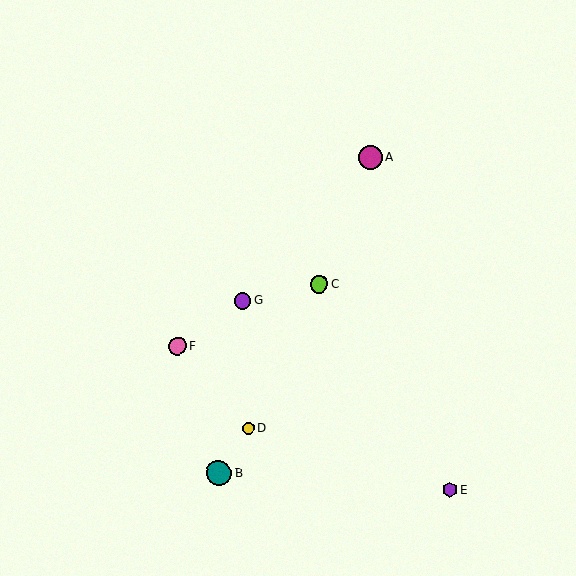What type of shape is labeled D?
Shape D is a yellow circle.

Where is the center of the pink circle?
The center of the pink circle is at (177, 346).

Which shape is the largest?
The teal circle (labeled B) is the largest.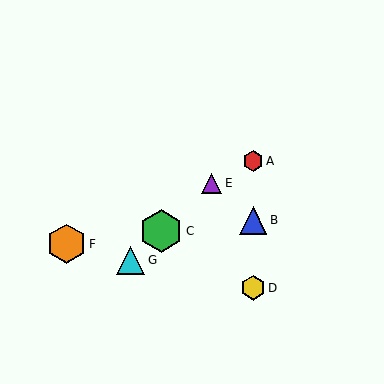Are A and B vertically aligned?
Yes, both are at x≈253.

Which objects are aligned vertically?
Objects A, B, D are aligned vertically.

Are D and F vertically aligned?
No, D is at x≈253 and F is at x≈66.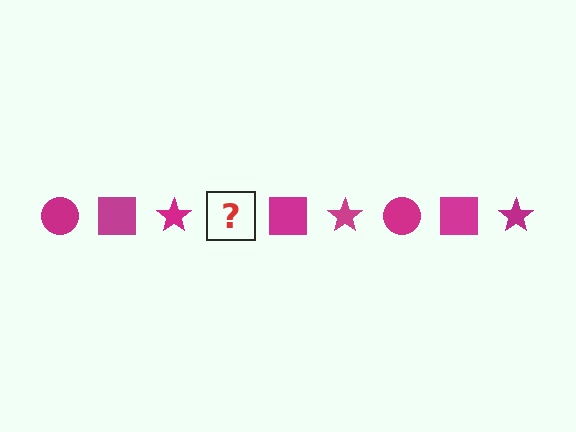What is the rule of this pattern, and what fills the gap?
The rule is that the pattern cycles through circle, square, star shapes in magenta. The gap should be filled with a magenta circle.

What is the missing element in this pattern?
The missing element is a magenta circle.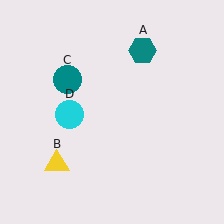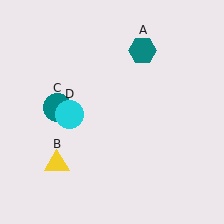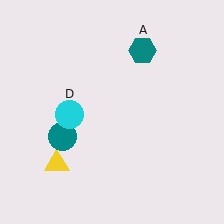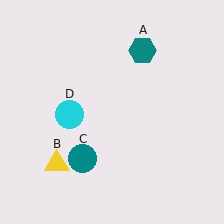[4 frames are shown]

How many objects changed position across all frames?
1 object changed position: teal circle (object C).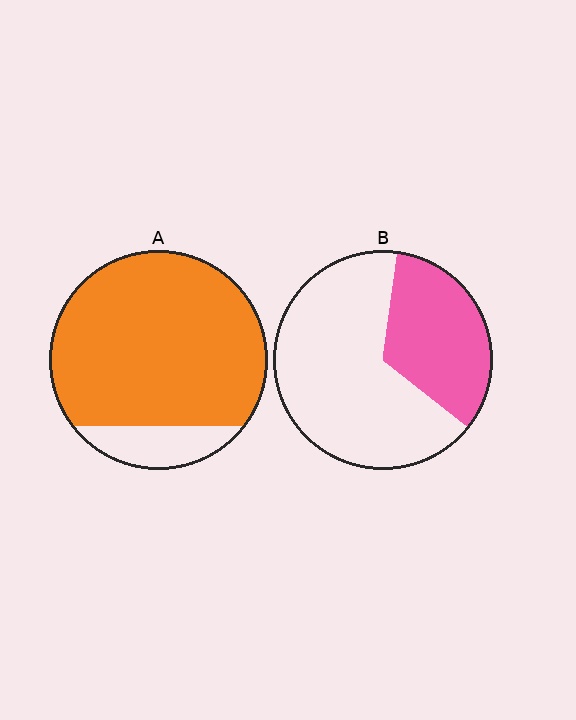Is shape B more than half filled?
No.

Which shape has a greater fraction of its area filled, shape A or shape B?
Shape A.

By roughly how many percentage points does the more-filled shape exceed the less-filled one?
By roughly 50 percentage points (A over B).